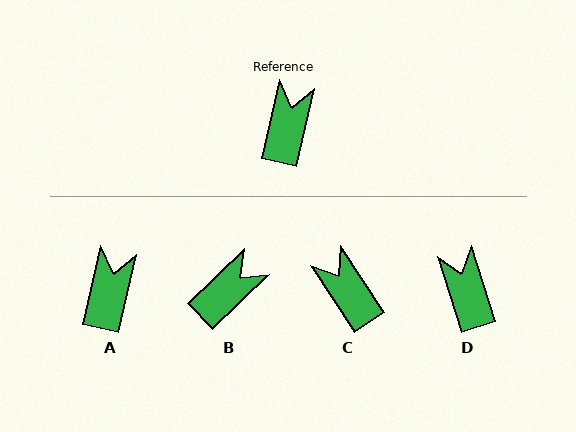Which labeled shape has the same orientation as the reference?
A.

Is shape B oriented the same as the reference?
No, it is off by about 33 degrees.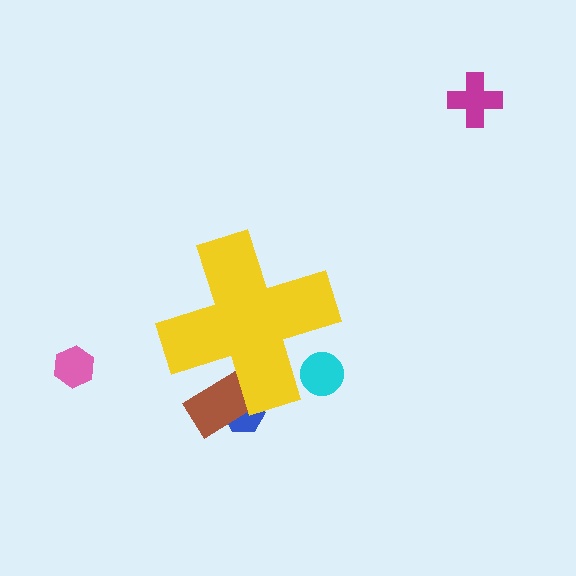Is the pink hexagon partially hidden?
No, the pink hexagon is fully visible.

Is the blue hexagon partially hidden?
Yes, the blue hexagon is partially hidden behind the yellow cross.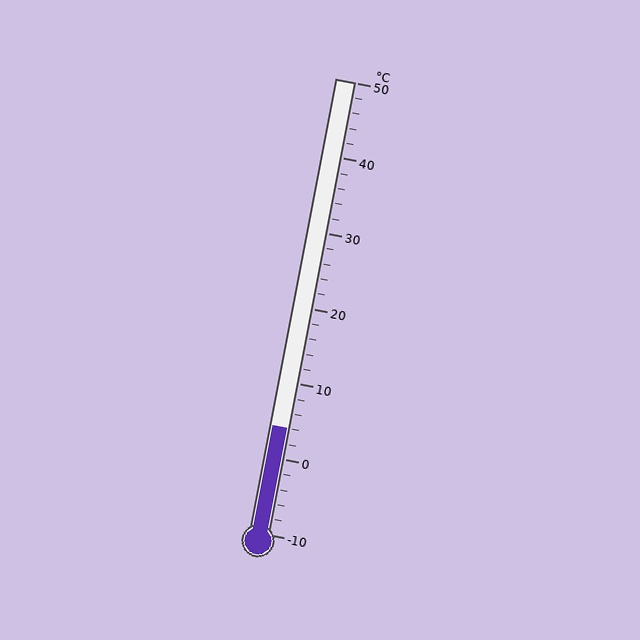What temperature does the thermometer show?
The thermometer shows approximately 4°C.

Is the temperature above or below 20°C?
The temperature is below 20°C.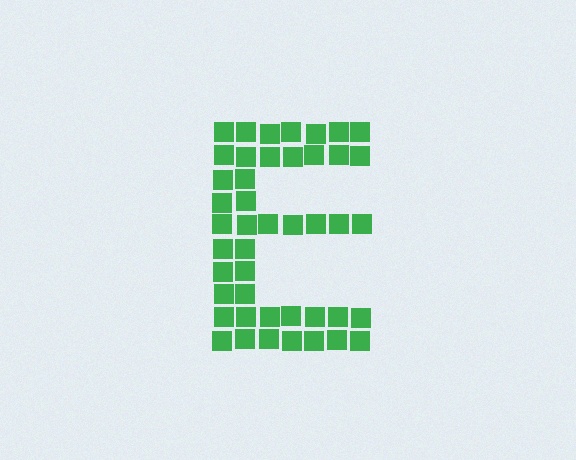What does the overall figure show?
The overall figure shows the letter E.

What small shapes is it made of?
It is made of small squares.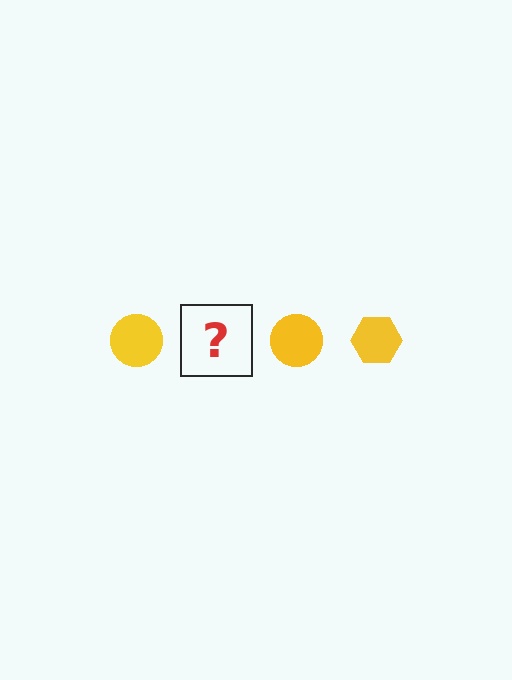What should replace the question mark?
The question mark should be replaced with a yellow hexagon.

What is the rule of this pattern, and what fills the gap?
The rule is that the pattern cycles through circle, hexagon shapes in yellow. The gap should be filled with a yellow hexagon.